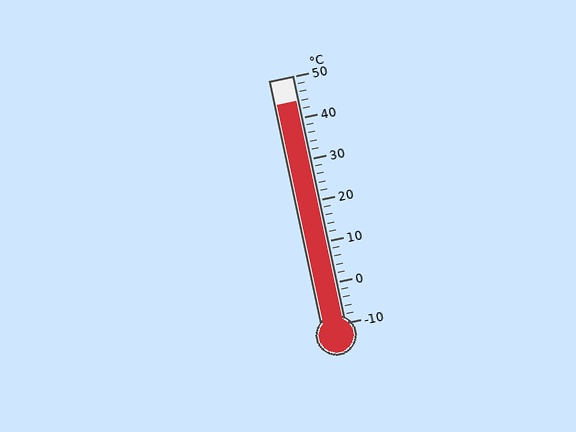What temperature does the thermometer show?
The thermometer shows approximately 44°C.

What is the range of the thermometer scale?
The thermometer scale ranges from -10°C to 50°C.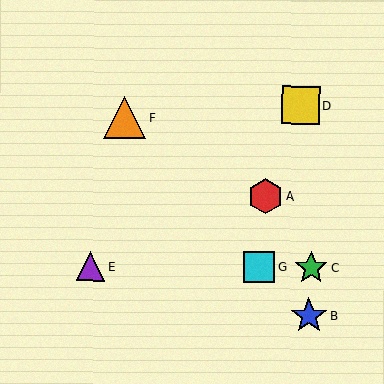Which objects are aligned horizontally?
Objects C, E, G are aligned horizontally.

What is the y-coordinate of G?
Object G is at y≈267.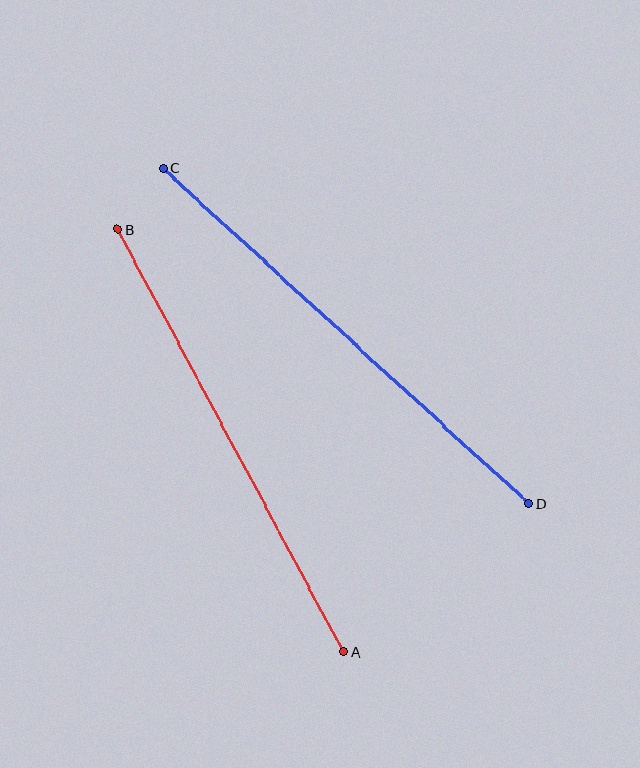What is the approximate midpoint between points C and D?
The midpoint is at approximately (346, 336) pixels.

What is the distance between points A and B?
The distance is approximately 479 pixels.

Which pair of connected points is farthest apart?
Points C and D are farthest apart.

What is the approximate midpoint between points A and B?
The midpoint is at approximately (231, 441) pixels.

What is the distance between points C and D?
The distance is approximately 496 pixels.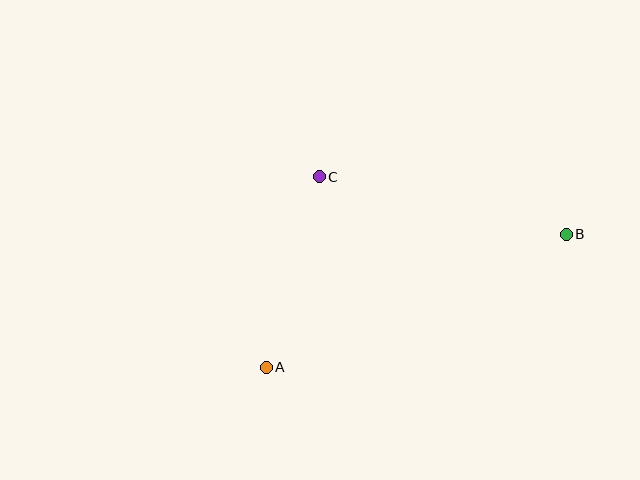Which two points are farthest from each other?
Points A and B are farthest from each other.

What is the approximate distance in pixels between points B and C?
The distance between B and C is approximately 254 pixels.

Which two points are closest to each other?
Points A and C are closest to each other.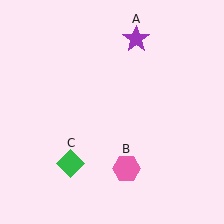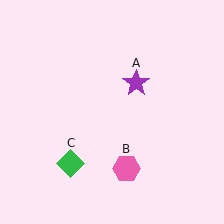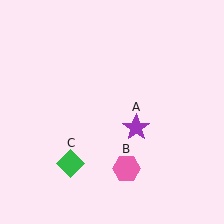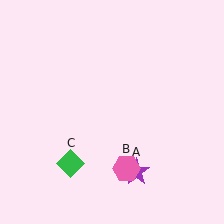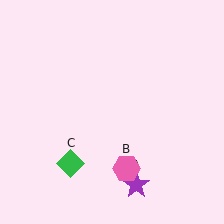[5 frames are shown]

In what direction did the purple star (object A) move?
The purple star (object A) moved down.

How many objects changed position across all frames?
1 object changed position: purple star (object A).